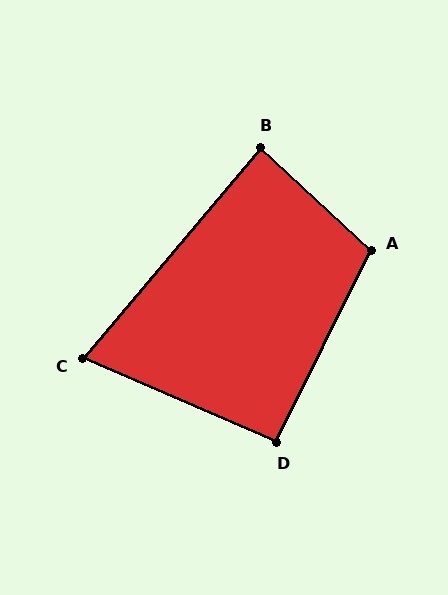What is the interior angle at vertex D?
Approximately 93 degrees (approximately right).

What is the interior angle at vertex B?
Approximately 87 degrees (approximately right).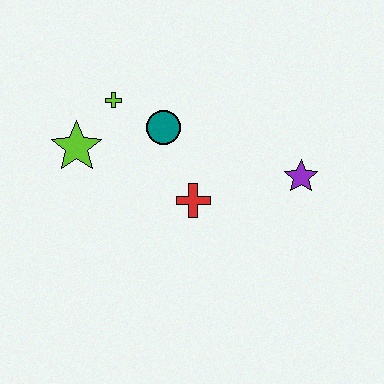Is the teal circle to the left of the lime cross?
No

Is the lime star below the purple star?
No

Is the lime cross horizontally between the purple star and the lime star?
Yes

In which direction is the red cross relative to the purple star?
The red cross is to the left of the purple star.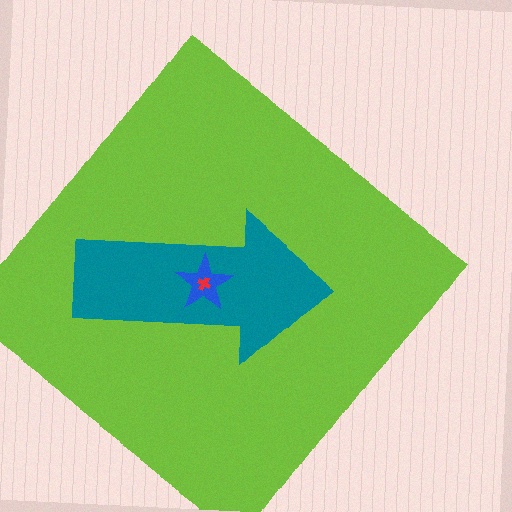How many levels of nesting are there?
4.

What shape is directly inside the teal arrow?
The blue star.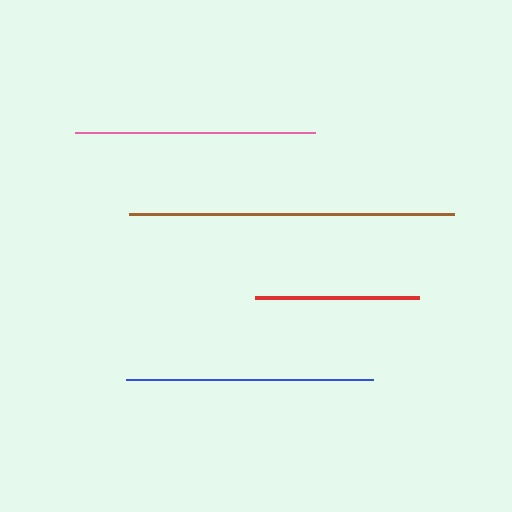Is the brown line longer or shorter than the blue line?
The brown line is longer than the blue line.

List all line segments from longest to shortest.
From longest to shortest: brown, blue, pink, red.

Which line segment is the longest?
The brown line is the longest at approximately 325 pixels.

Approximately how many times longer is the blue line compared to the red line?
The blue line is approximately 1.5 times the length of the red line.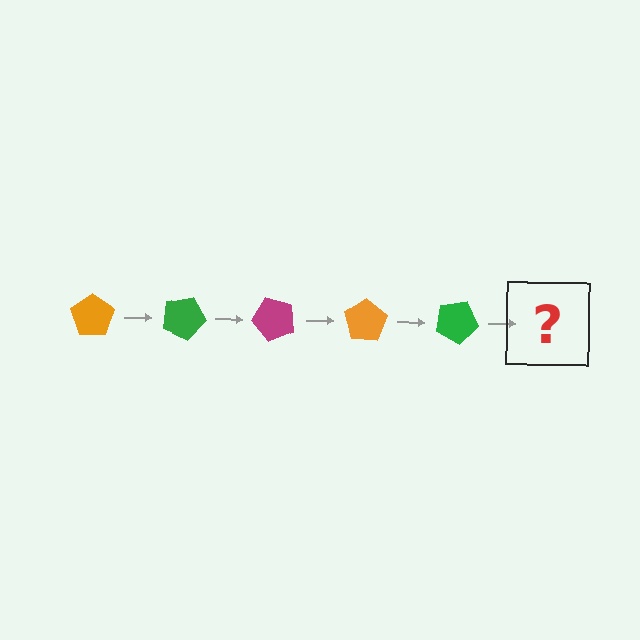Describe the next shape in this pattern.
It should be a magenta pentagon, rotated 125 degrees from the start.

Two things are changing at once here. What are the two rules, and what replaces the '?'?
The two rules are that it rotates 25 degrees each step and the color cycles through orange, green, and magenta. The '?' should be a magenta pentagon, rotated 125 degrees from the start.